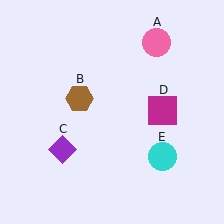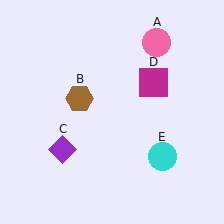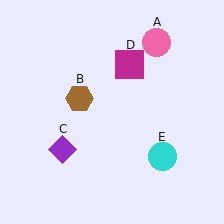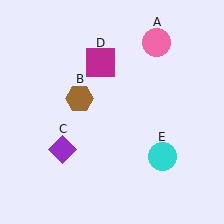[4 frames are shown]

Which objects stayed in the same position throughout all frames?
Pink circle (object A) and brown hexagon (object B) and purple diamond (object C) and cyan circle (object E) remained stationary.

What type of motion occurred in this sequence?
The magenta square (object D) rotated counterclockwise around the center of the scene.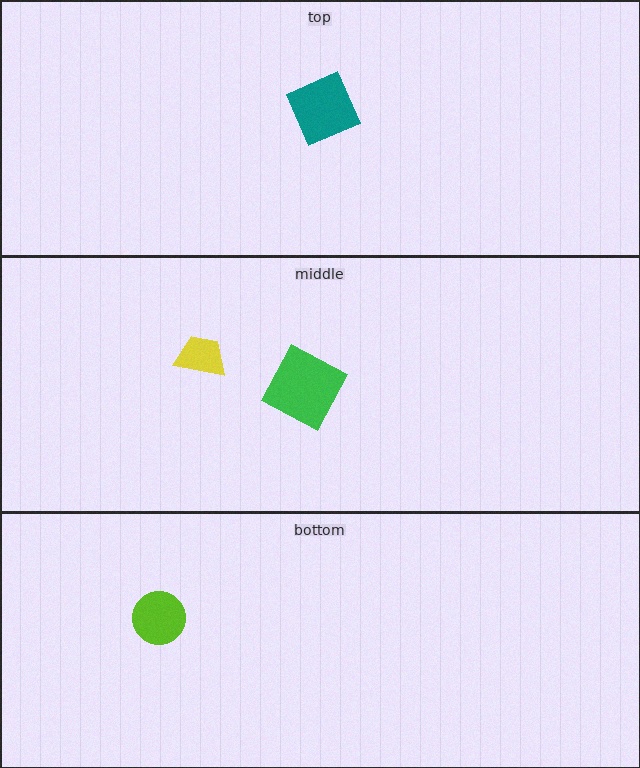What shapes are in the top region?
The teal diamond.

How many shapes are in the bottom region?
1.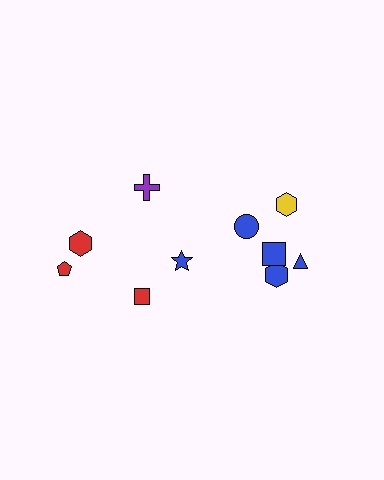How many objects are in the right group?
There are 6 objects.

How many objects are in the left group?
There are 4 objects.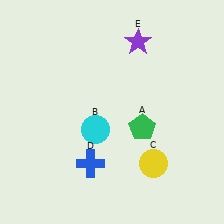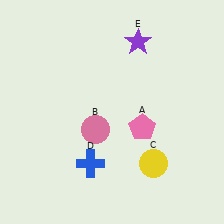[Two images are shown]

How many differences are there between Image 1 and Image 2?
There are 2 differences between the two images.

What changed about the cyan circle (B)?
In Image 1, B is cyan. In Image 2, it changed to pink.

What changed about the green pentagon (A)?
In Image 1, A is green. In Image 2, it changed to pink.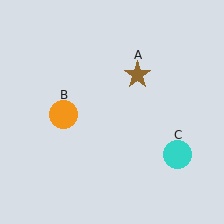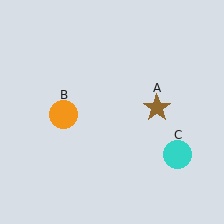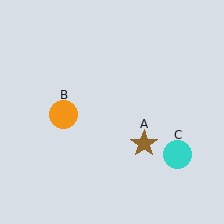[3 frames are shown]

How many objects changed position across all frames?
1 object changed position: brown star (object A).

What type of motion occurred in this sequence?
The brown star (object A) rotated clockwise around the center of the scene.